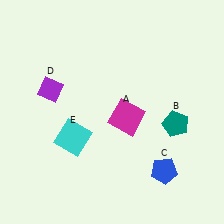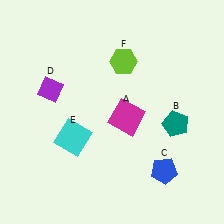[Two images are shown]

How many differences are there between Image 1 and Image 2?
There is 1 difference between the two images.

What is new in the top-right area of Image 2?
A lime hexagon (F) was added in the top-right area of Image 2.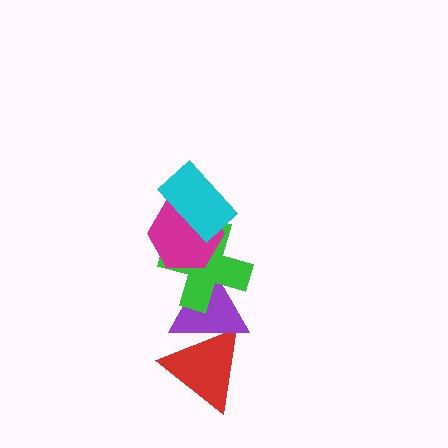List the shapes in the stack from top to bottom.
From top to bottom: the cyan rectangle, the magenta hexagon, the green cross, the purple triangle, the red triangle.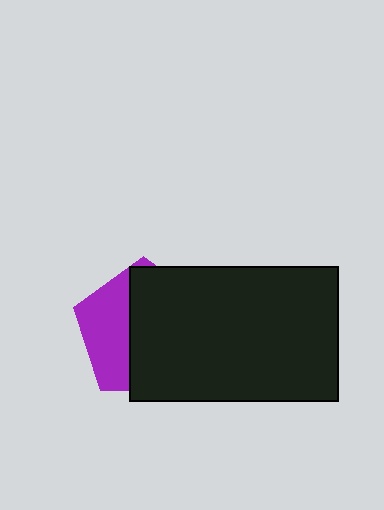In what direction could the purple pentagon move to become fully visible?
The purple pentagon could move left. That would shift it out from behind the black rectangle entirely.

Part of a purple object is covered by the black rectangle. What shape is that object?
It is a pentagon.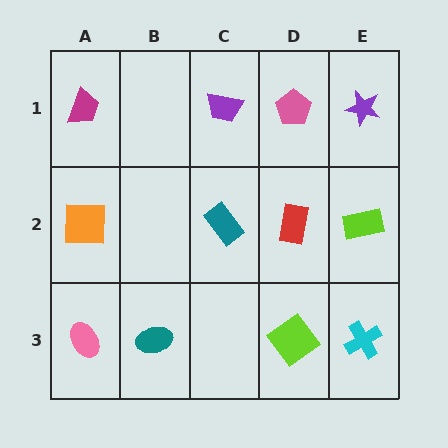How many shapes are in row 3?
4 shapes.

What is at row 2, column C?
A teal rectangle.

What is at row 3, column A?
A pink ellipse.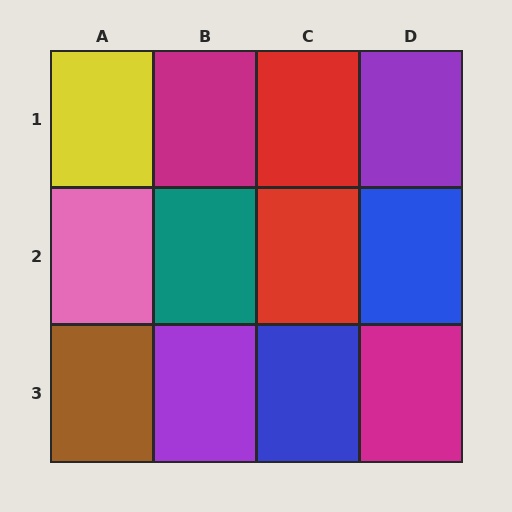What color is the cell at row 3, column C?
Blue.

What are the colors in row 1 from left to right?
Yellow, magenta, red, purple.